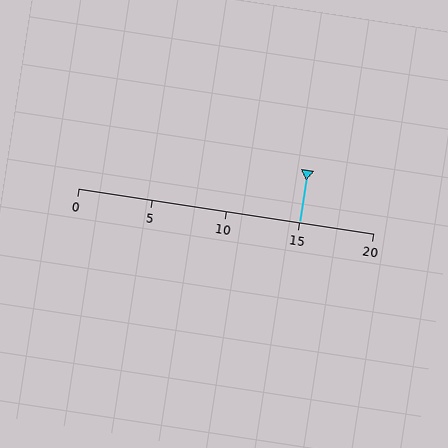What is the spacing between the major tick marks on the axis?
The major ticks are spaced 5 apart.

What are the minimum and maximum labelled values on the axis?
The axis runs from 0 to 20.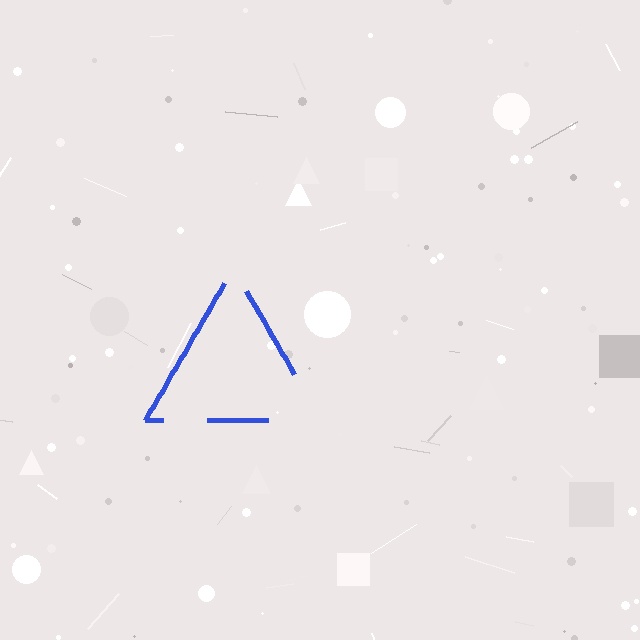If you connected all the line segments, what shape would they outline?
They would outline a triangle.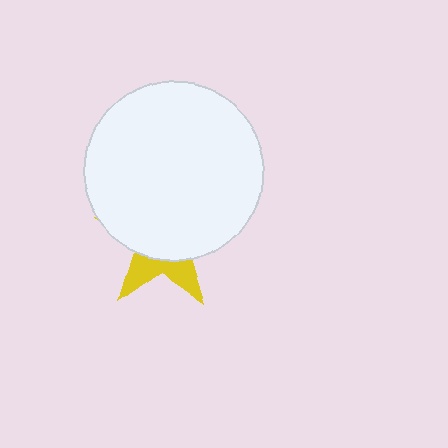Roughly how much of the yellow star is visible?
A small part of it is visible (roughly 30%).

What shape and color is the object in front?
The object in front is a white circle.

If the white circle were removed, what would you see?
You would see the complete yellow star.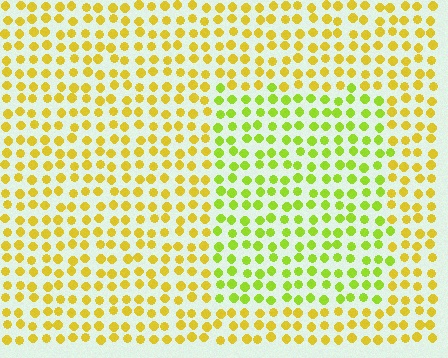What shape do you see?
I see a rectangle.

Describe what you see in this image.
The image is filled with small yellow elements in a uniform arrangement. A rectangle-shaped region is visible where the elements are tinted to a slightly different hue, forming a subtle color boundary.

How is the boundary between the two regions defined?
The boundary is defined purely by a slight shift in hue (about 33 degrees). Spacing, size, and orientation are identical on both sides.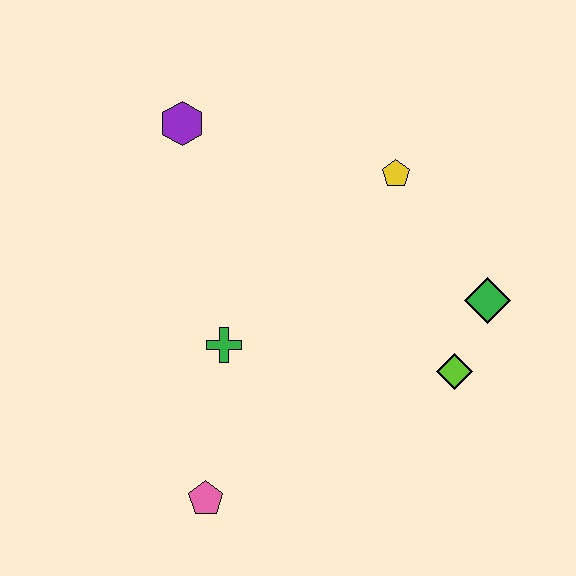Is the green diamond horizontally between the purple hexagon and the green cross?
No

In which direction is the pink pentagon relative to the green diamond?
The pink pentagon is to the left of the green diamond.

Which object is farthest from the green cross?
The green diamond is farthest from the green cross.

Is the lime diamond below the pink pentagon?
No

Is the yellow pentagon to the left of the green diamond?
Yes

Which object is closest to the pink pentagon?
The green cross is closest to the pink pentagon.